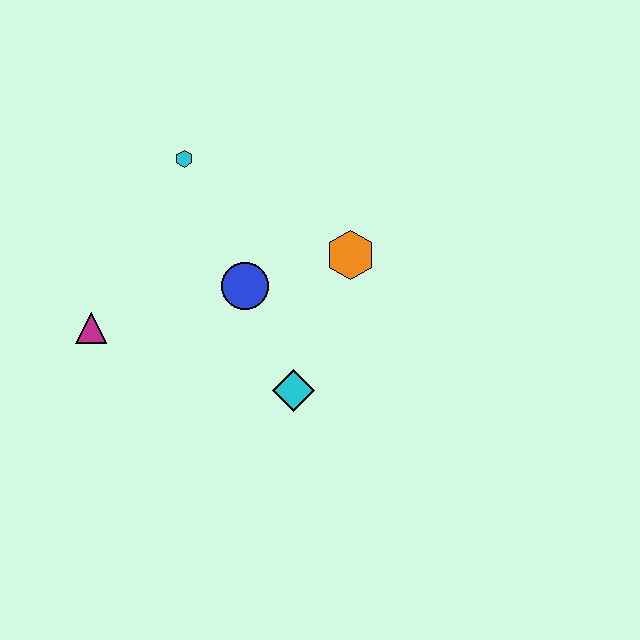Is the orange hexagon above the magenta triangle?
Yes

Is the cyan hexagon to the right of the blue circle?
No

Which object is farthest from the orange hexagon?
The magenta triangle is farthest from the orange hexagon.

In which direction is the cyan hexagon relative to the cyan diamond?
The cyan hexagon is above the cyan diamond.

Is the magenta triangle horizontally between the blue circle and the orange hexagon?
No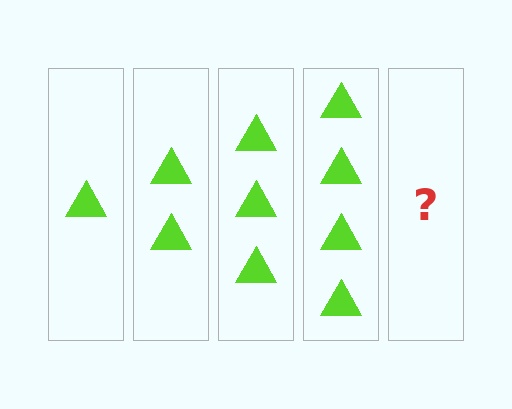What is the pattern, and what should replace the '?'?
The pattern is that each step adds one more triangle. The '?' should be 5 triangles.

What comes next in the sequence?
The next element should be 5 triangles.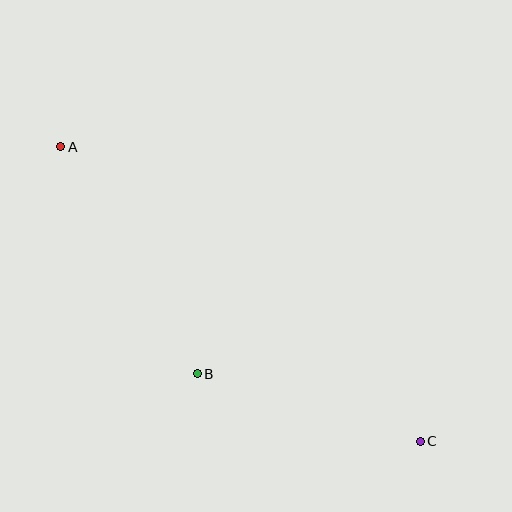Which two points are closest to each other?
Points B and C are closest to each other.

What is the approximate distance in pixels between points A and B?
The distance between A and B is approximately 265 pixels.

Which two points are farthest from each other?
Points A and C are farthest from each other.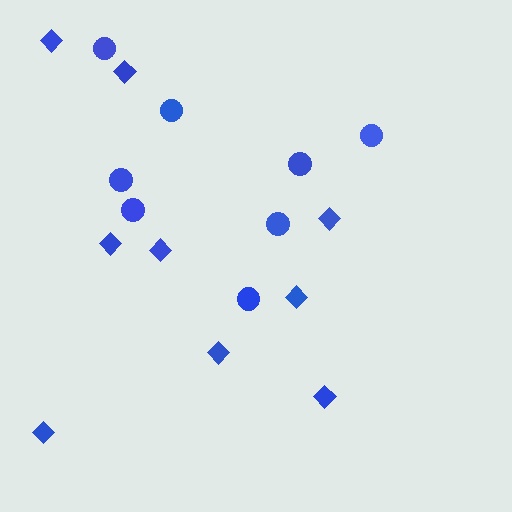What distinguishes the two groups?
There are 2 groups: one group of circles (8) and one group of diamonds (9).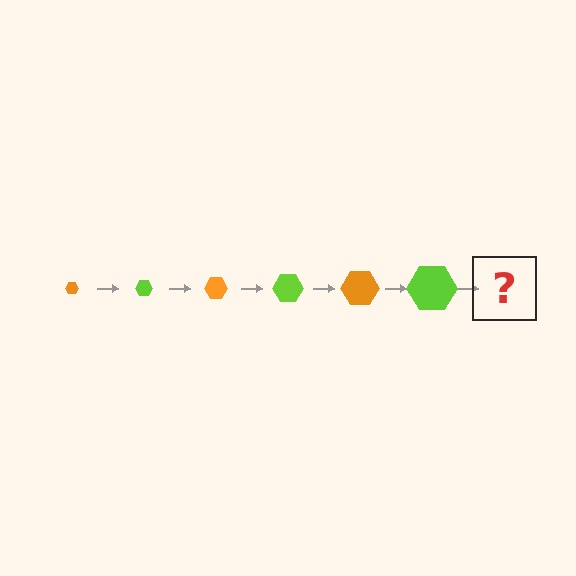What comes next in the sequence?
The next element should be an orange hexagon, larger than the previous one.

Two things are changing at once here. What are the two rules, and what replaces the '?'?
The two rules are that the hexagon grows larger each step and the color cycles through orange and lime. The '?' should be an orange hexagon, larger than the previous one.